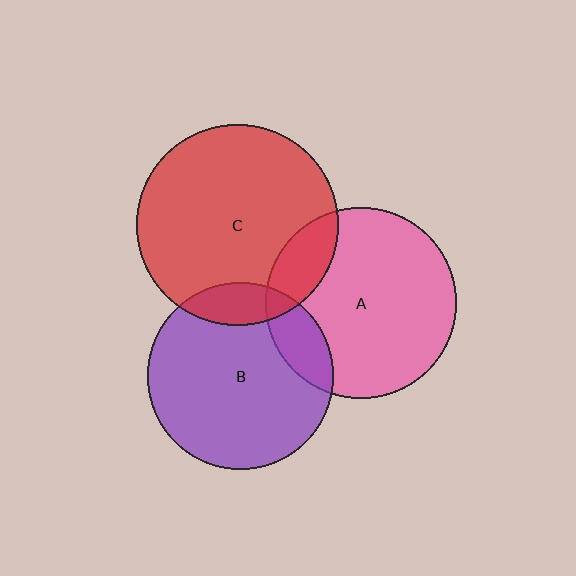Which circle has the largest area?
Circle C (red).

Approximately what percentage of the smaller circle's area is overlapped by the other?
Approximately 15%.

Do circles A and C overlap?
Yes.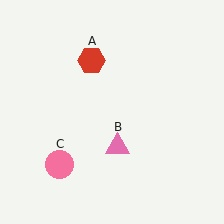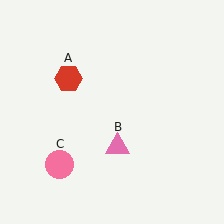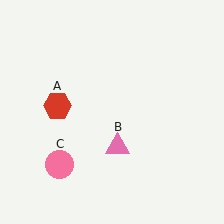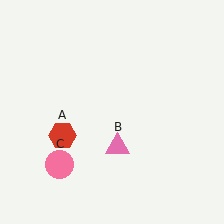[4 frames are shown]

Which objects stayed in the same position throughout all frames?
Pink triangle (object B) and pink circle (object C) remained stationary.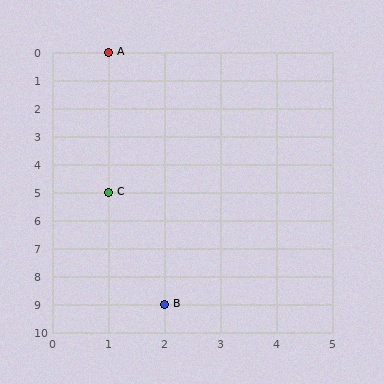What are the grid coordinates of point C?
Point C is at grid coordinates (1, 5).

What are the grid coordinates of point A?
Point A is at grid coordinates (1, 0).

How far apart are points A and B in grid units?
Points A and B are 1 column and 9 rows apart (about 9.1 grid units diagonally).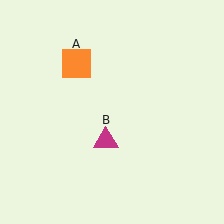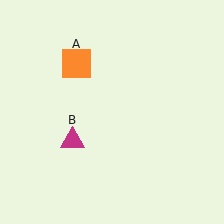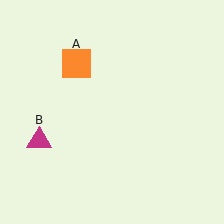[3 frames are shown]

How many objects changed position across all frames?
1 object changed position: magenta triangle (object B).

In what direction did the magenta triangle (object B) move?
The magenta triangle (object B) moved left.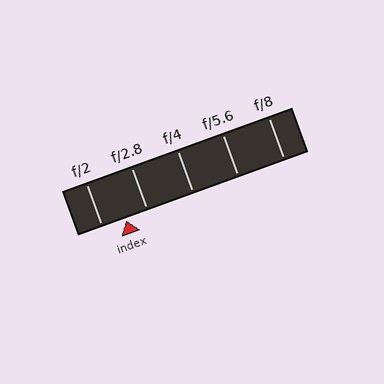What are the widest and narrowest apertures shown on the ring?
The widest aperture shown is f/2 and the narrowest is f/8.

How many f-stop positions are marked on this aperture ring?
There are 5 f-stop positions marked.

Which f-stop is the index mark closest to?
The index mark is closest to f/2.8.